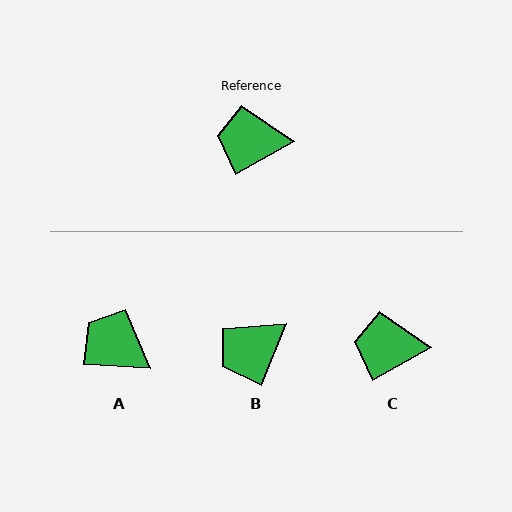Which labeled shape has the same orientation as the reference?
C.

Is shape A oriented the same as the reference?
No, it is off by about 32 degrees.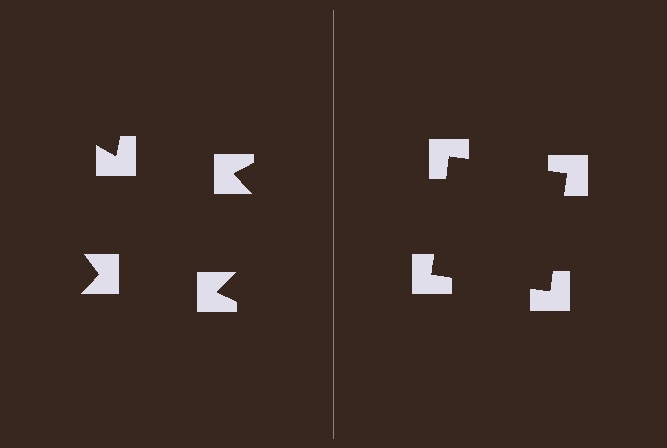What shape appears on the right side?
An illusory square.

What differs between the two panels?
The notched squares are positioned identically on both sides; only the wedge orientations differ. On the right they align to a square; on the left they are misaligned.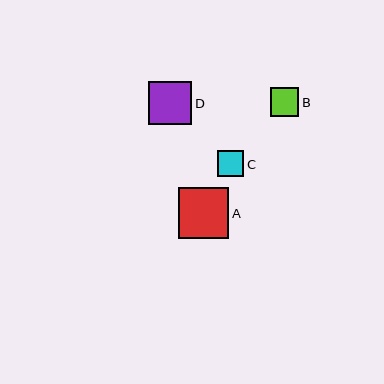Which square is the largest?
Square A is the largest with a size of approximately 51 pixels.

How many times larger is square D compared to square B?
Square D is approximately 1.5 times the size of square B.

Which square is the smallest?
Square C is the smallest with a size of approximately 26 pixels.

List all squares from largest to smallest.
From largest to smallest: A, D, B, C.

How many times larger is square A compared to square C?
Square A is approximately 2.0 times the size of square C.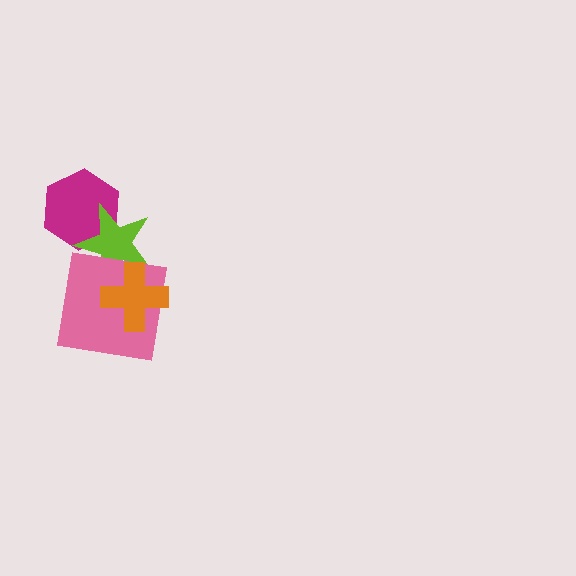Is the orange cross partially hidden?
No, no other shape covers it.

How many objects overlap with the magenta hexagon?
1 object overlaps with the magenta hexagon.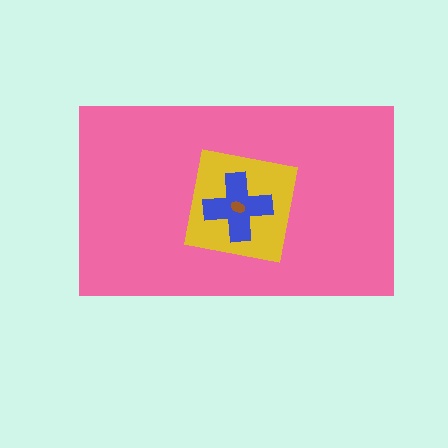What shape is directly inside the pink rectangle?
The yellow square.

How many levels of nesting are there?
4.